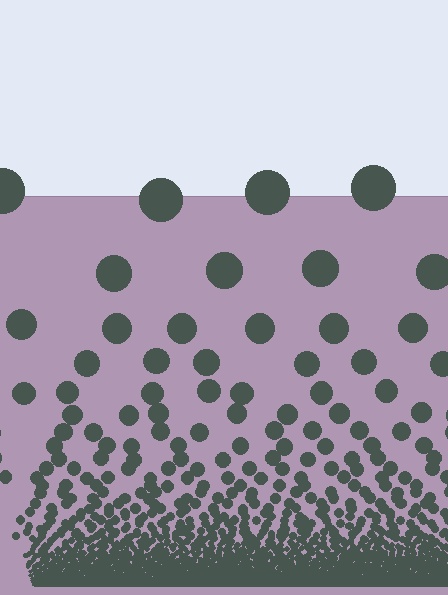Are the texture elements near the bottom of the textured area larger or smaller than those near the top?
Smaller. The gradient is inverted — elements near the bottom are smaller and denser.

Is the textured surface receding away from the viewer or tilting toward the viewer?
The surface appears to tilt toward the viewer. Texture elements get larger and sparser toward the top.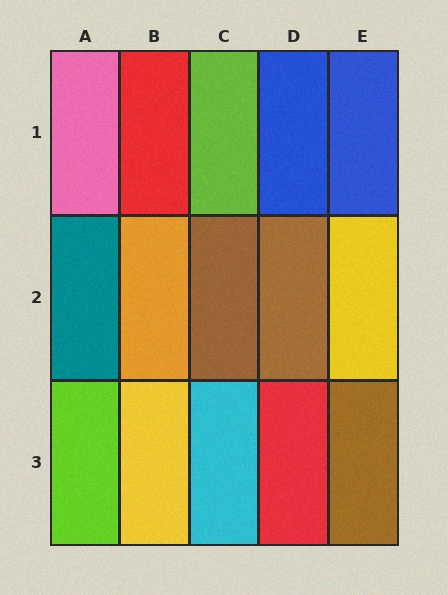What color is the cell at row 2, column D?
Brown.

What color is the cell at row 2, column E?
Yellow.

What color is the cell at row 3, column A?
Lime.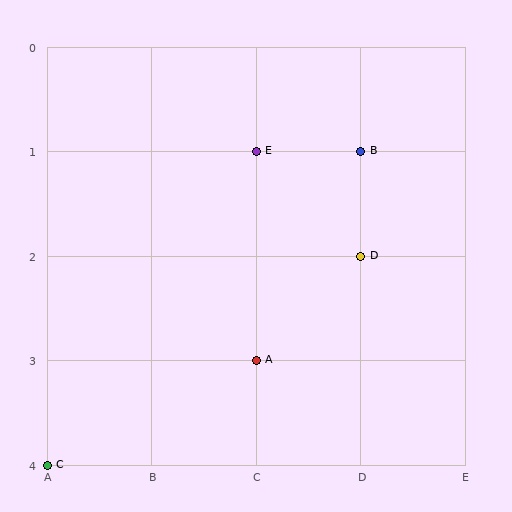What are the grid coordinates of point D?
Point D is at grid coordinates (D, 2).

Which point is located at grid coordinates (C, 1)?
Point E is at (C, 1).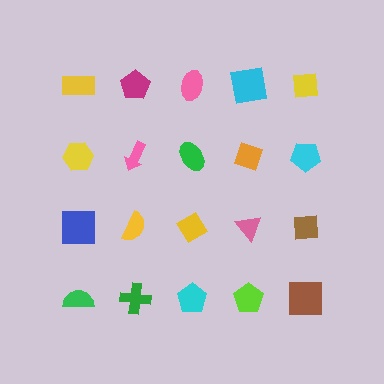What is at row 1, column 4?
A cyan square.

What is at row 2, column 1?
A yellow hexagon.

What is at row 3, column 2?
A yellow semicircle.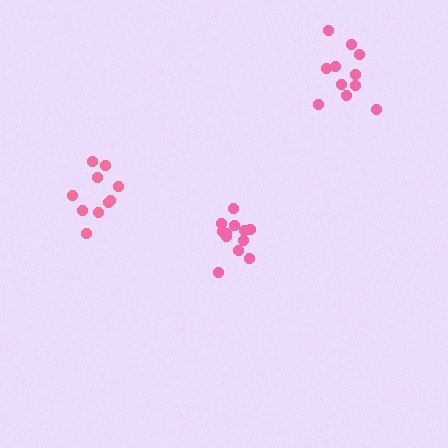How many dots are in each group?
Group 1: 10 dots, Group 2: 11 dots, Group 3: 12 dots (33 total).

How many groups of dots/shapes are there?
There are 3 groups.